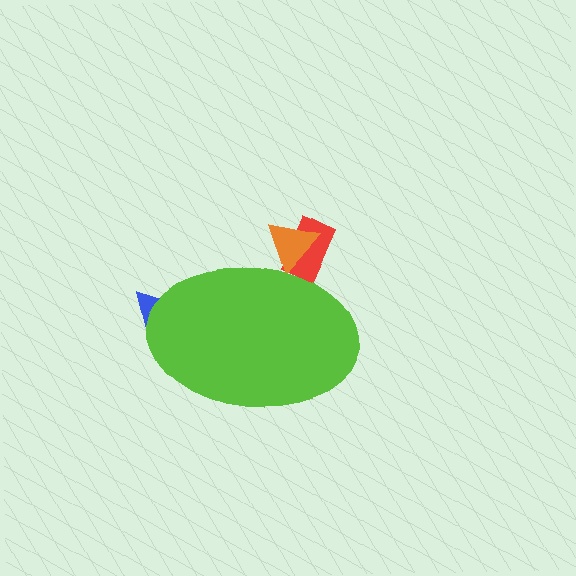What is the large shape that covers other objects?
A lime ellipse.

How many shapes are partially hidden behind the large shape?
3 shapes are partially hidden.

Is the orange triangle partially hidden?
Yes, the orange triangle is partially hidden behind the lime ellipse.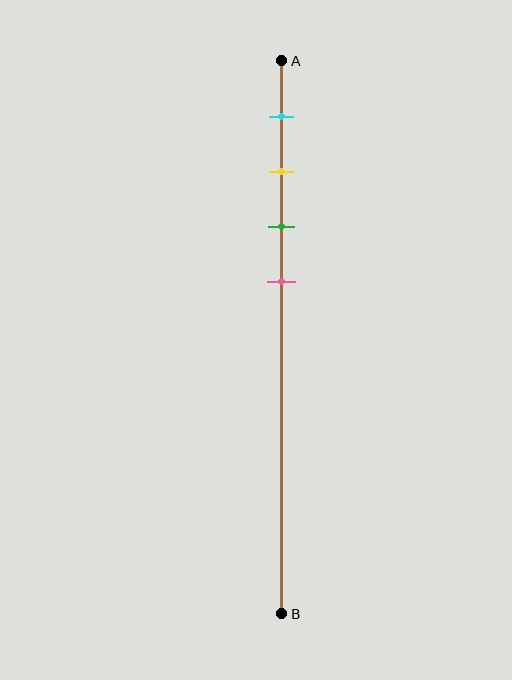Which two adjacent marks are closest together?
The yellow and green marks are the closest adjacent pair.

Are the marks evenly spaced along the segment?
Yes, the marks are approximately evenly spaced.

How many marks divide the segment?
There are 4 marks dividing the segment.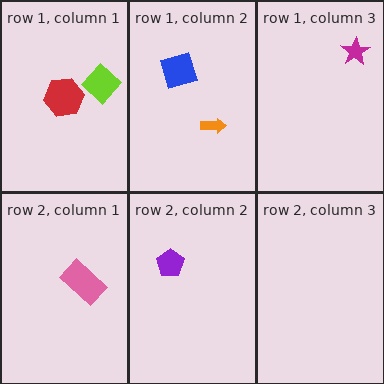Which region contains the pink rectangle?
The row 2, column 1 region.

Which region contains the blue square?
The row 1, column 2 region.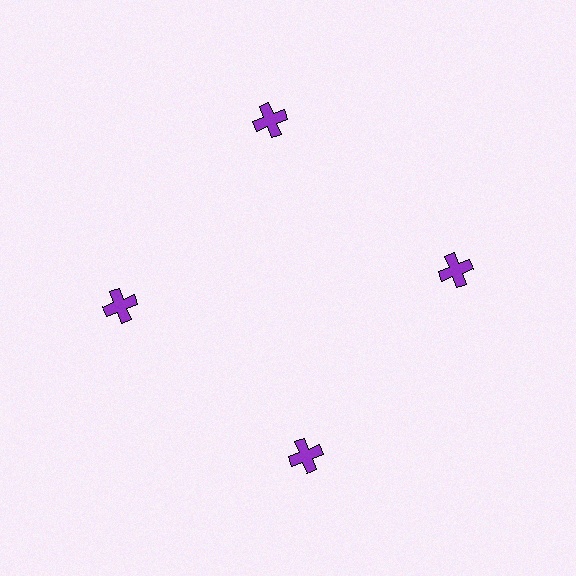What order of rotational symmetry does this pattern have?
This pattern has 4-fold rotational symmetry.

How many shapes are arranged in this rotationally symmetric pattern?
There are 4 shapes, arranged in 4 groups of 1.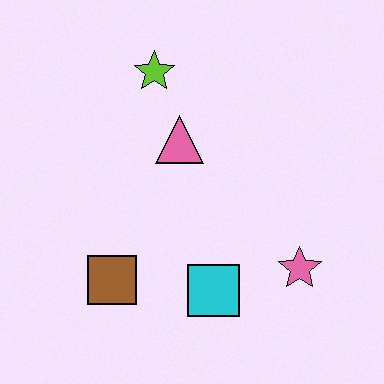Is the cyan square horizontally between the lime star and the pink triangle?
No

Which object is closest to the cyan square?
The pink star is closest to the cyan square.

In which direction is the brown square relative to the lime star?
The brown square is below the lime star.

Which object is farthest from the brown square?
The lime star is farthest from the brown square.